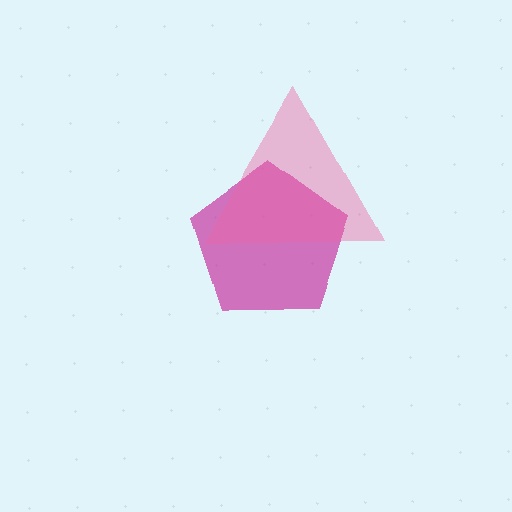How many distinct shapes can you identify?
There are 2 distinct shapes: a magenta pentagon, a pink triangle.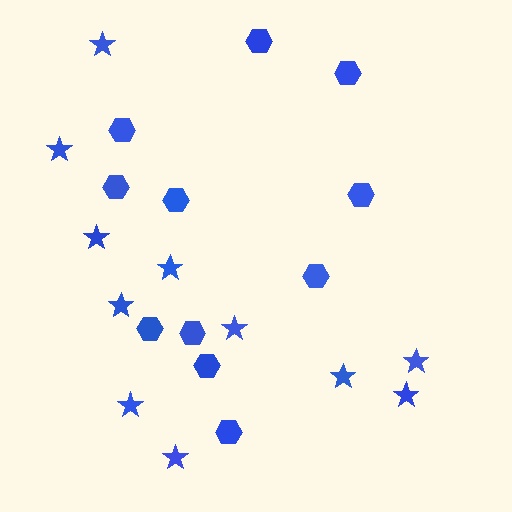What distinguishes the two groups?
There are 2 groups: one group of stars (11) and one group of hexagons (11).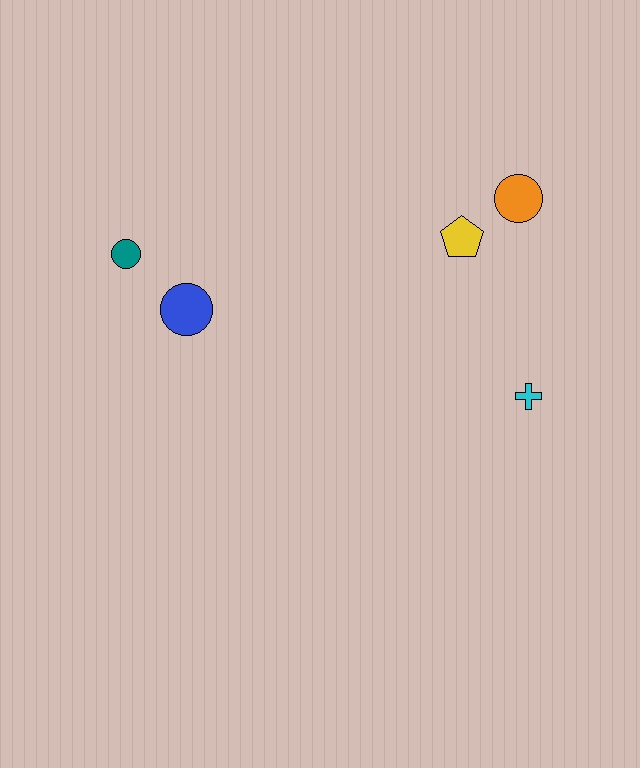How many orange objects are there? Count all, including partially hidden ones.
There is 1 orange object.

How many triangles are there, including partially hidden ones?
There are no triangles.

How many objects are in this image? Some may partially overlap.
There are 5 objects.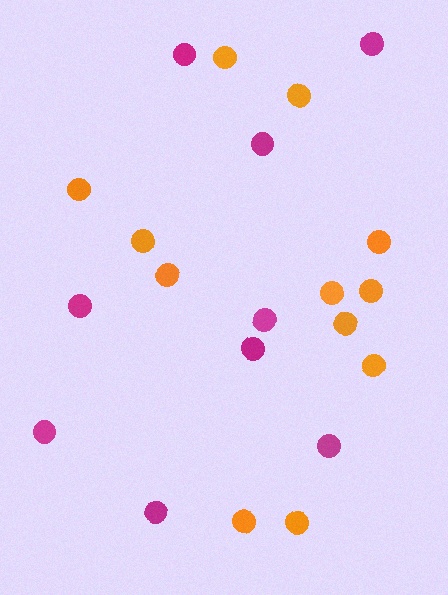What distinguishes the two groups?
There are 2 groups: one group of orange circles (12) and one group of magenta circles (9).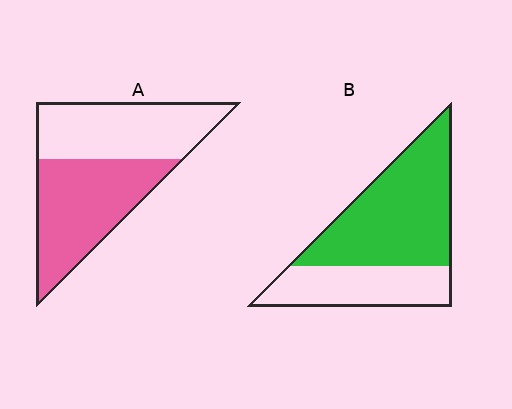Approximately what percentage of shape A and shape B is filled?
A is approximately 50% and B is approximately 65%.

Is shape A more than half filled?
Roughly half.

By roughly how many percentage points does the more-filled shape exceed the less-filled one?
By roughly 10 percentage points (B over A).